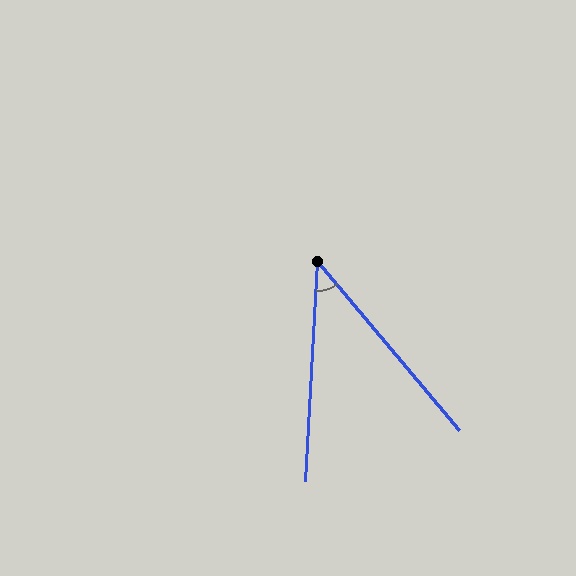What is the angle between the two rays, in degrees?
Approximately 43 degrees.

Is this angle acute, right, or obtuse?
It is acute.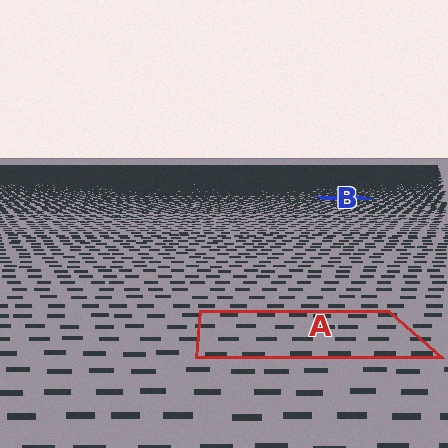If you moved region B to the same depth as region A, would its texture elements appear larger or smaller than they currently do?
They would appear larger. At a closer depth, the same texture elements are projected at a bigger on-screen size.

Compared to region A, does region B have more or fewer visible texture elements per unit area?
Region B has more texture elements per unit area — they are packed more densely because it is farther away.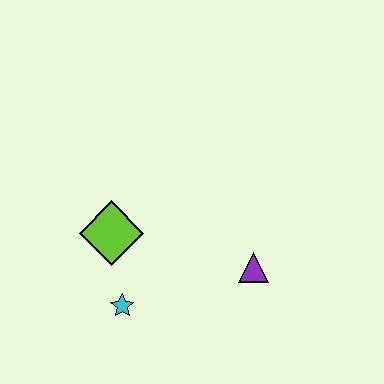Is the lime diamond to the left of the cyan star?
Yes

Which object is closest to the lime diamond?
The cyan star is closest to the lime diamond.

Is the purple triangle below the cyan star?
No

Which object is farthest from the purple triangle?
The lime diamond is farthest from the purple triangle.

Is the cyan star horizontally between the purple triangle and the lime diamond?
Yes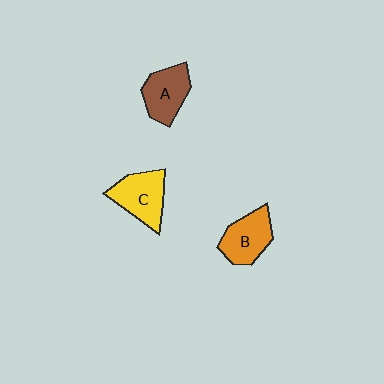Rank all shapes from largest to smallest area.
From largest to smallest: C (yellow), B (orange), A (brown).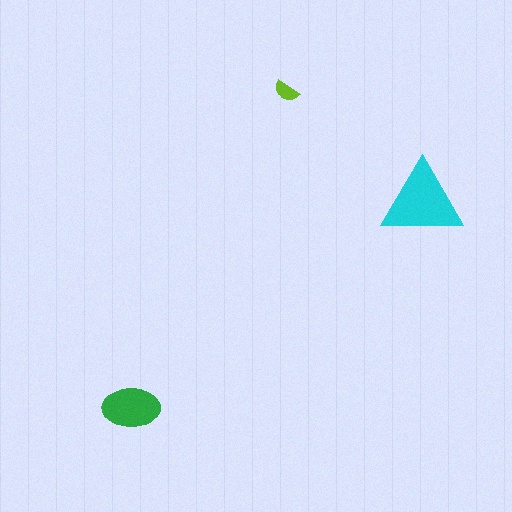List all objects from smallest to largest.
The lime semicircle, the green ellipse, the cyan triangle.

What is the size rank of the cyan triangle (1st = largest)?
1st.